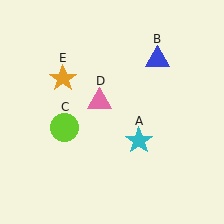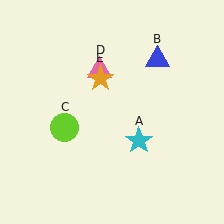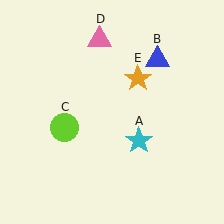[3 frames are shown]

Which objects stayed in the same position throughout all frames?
Cyan star (object A) and blue triangle (object B) and lime circle (object C) remained stationary.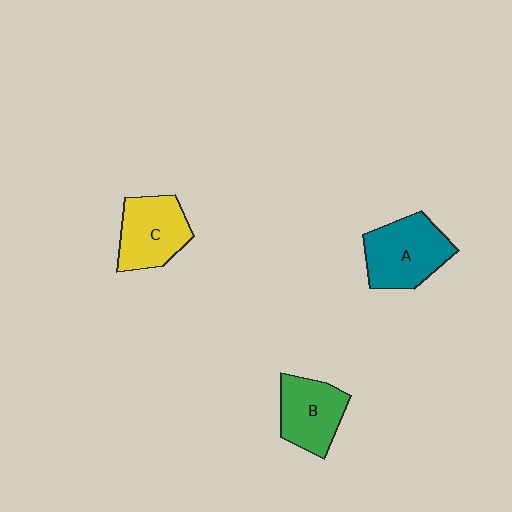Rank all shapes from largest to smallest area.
From largest to smallest: A (teal), C (yellow), B (green).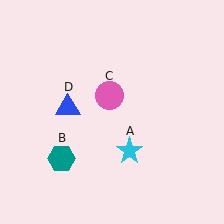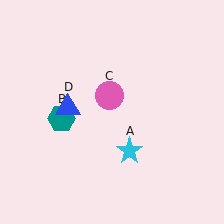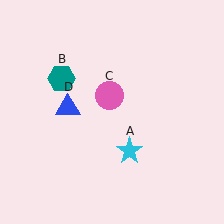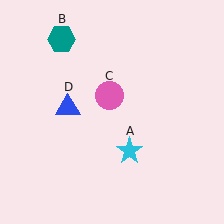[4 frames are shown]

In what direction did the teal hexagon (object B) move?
The teal hexagon (object B) moved up.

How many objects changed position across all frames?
1 object changed position: teal hexagon (object B).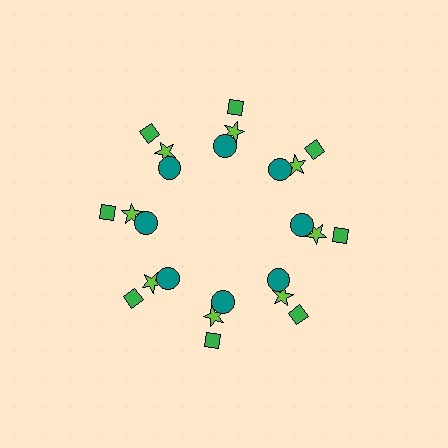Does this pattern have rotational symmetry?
Yes, this pattern has 8-fold rotational symmetry. It looks the same after rotating 45 degrees around the center.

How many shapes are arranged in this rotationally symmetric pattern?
There are 24 shapes, arranged in 8 groups of 3.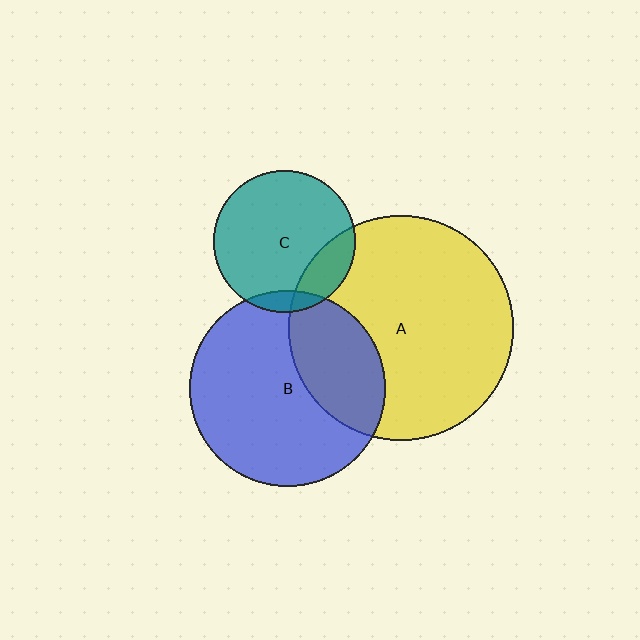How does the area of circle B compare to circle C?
Approximately 1.9 times.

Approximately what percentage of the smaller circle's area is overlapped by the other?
Approximately 30%.